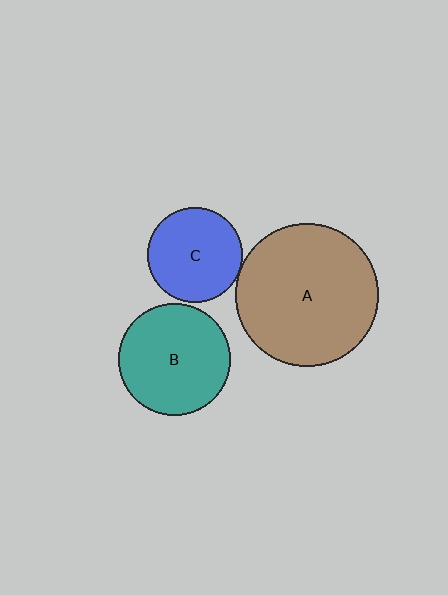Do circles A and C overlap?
Yes.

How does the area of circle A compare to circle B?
Approximately 1.6 times.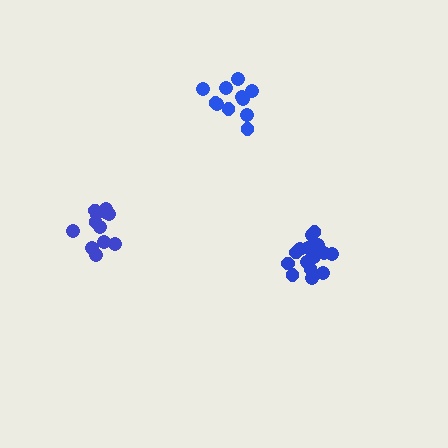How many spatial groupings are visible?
There are 3 spatial groupings.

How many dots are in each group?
Group 1: 12 dots, Group 2: 16 dots, Group 3: 11 dots (39 total).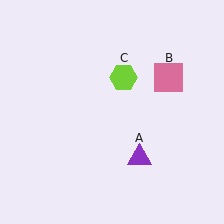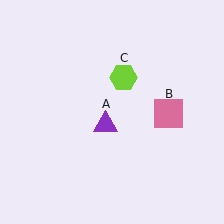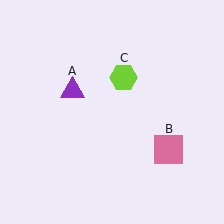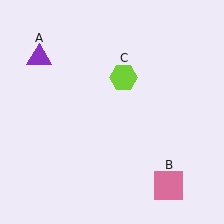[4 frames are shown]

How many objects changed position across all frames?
2 objects changed position: purple triangle (object A), pink square (object B).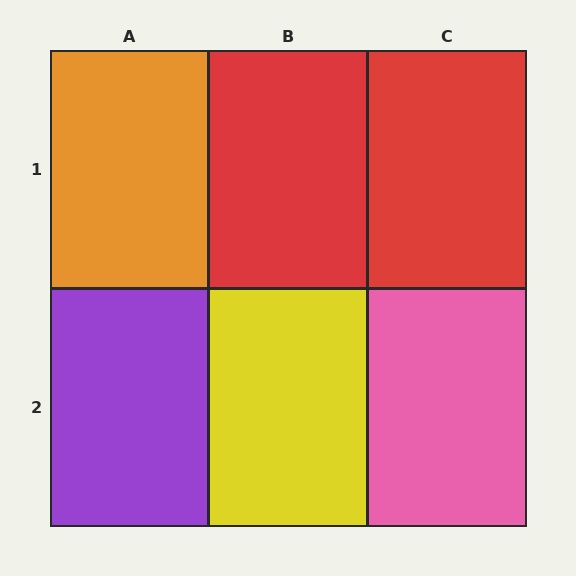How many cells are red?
2 cells are red.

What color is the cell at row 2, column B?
Yellow.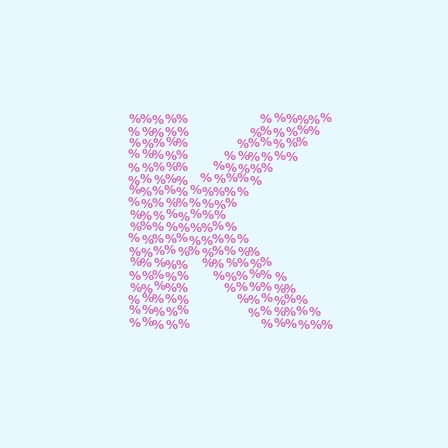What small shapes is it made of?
It is made of small percent signs.